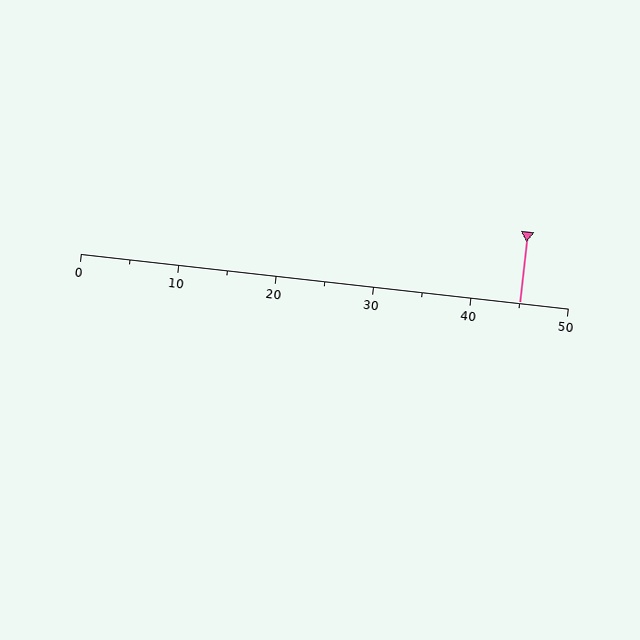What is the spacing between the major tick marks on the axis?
The major ticks are spaced 10 apart.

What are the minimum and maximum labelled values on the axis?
The axis runs from 0 to 50.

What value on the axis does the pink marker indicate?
The marker indicates approximately 45.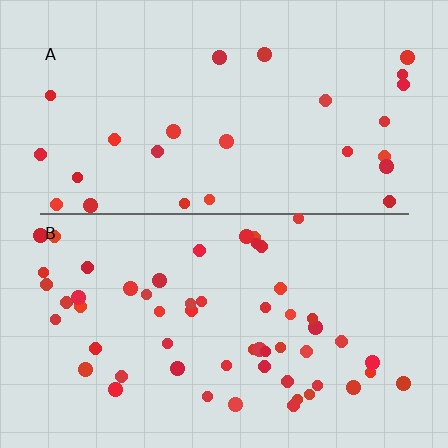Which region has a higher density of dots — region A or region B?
B (the bottom).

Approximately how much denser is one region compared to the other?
Approximately 2.1× — region B over region A.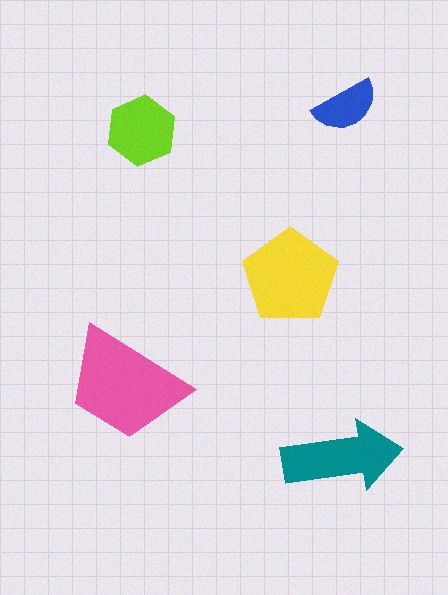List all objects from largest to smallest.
The pink trapezoid, the yellow pentagon, the teal arrow, the lime hexagon, the blue semicircle.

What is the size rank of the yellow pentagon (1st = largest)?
2nd.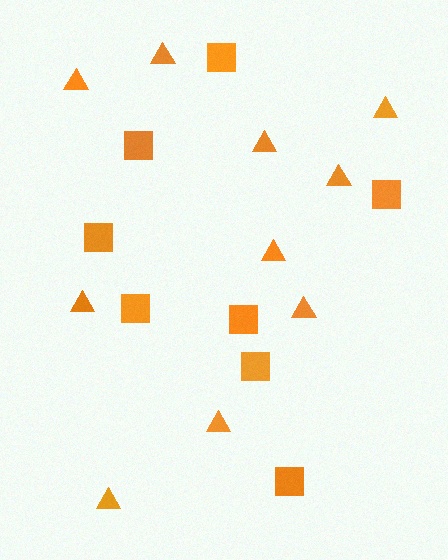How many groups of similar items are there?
There are 2 groups: one group of squares (8) and one group of triangles (10).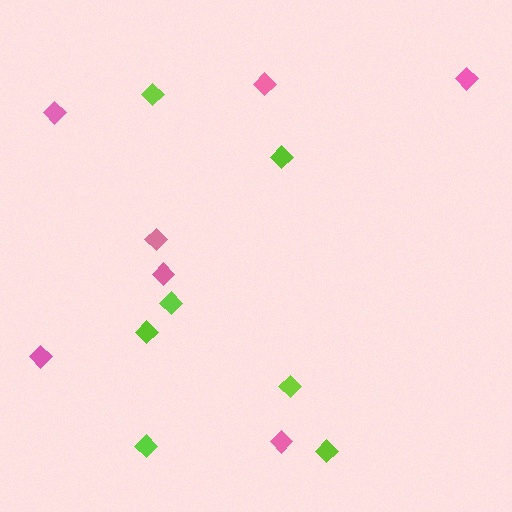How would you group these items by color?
There are 2 groups: one group of lime diamonds (7) and one group of pink diamonds (7).